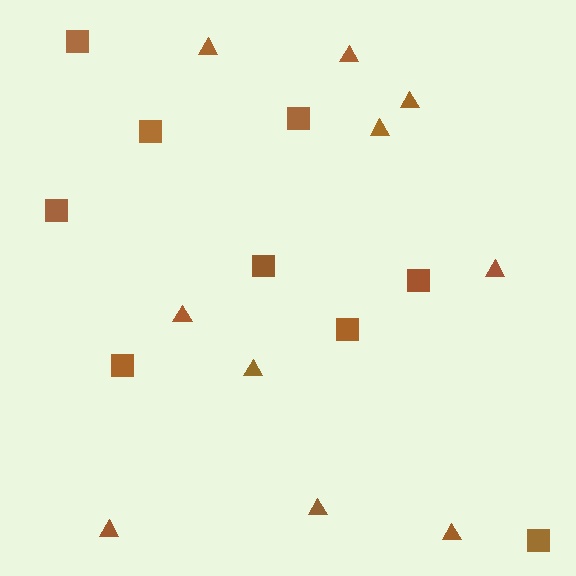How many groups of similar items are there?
There are 2 groups: one group of squares (9) and one group of triangles (10).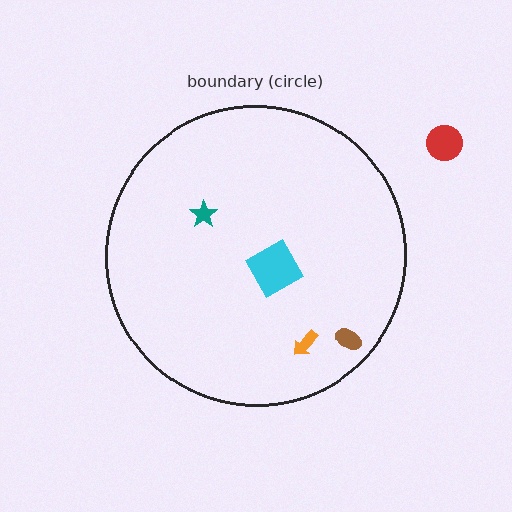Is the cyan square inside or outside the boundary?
Inside.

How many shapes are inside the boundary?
4 inside, 1 outside.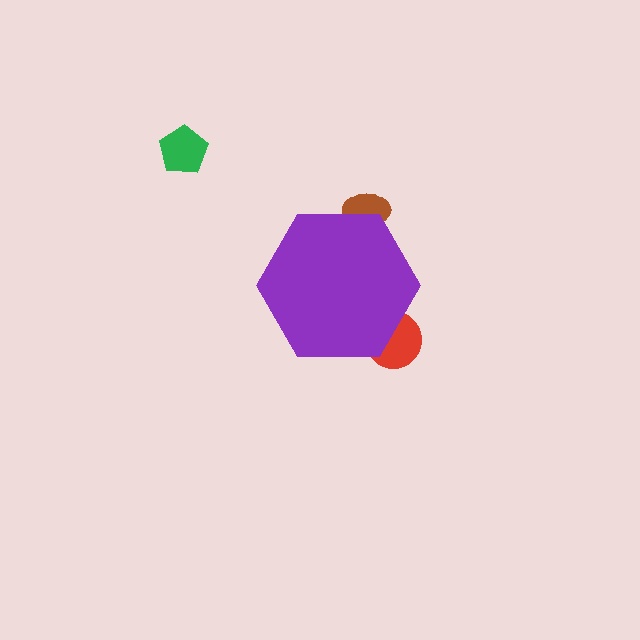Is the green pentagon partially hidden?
No, the green pentagon is fully visible.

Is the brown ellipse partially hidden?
Yes, the brown ellipse is partially hidden behind the purple hexagon.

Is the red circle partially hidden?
Yes, the red circle is partially hidden behind the purple hexagon.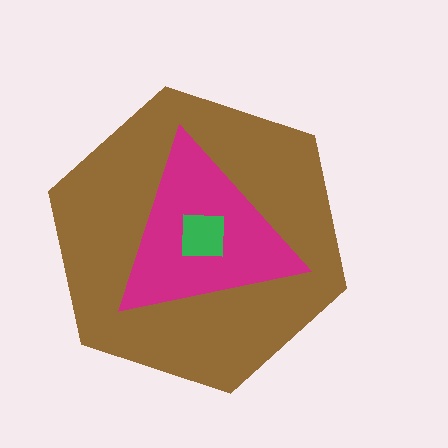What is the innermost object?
The green square.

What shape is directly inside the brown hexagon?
The magenta triangle.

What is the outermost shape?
The brown hexagon.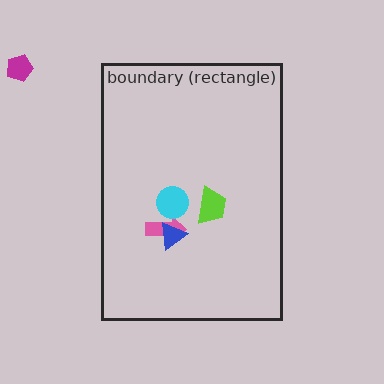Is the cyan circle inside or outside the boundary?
Inside.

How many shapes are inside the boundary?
4 inside, 1 outside.